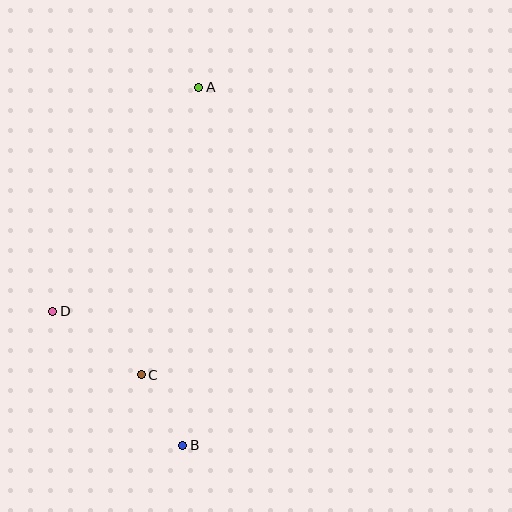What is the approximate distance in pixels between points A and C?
The distance between A and C is approximately 293 pixels.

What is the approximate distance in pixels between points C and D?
The distance between C and D is approximately 109 pixels.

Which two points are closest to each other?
Points B and C are closest to each other.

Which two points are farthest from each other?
Points A and B are farthest from each other.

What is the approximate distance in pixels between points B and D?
The distance between B and D is approximately 187 pixels.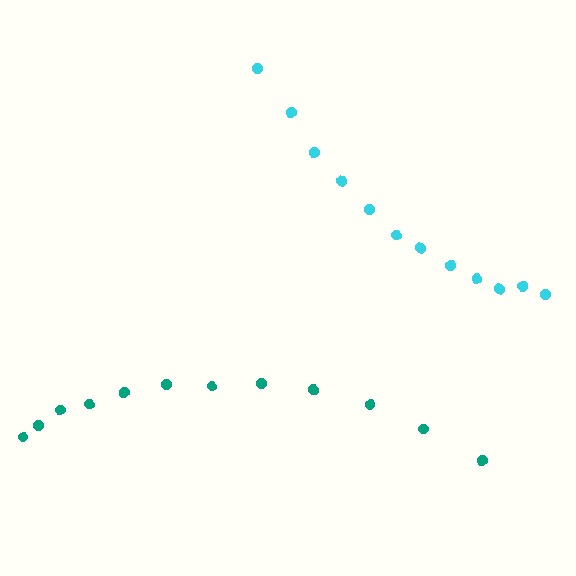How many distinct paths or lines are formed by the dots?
There are 2 distinct paths.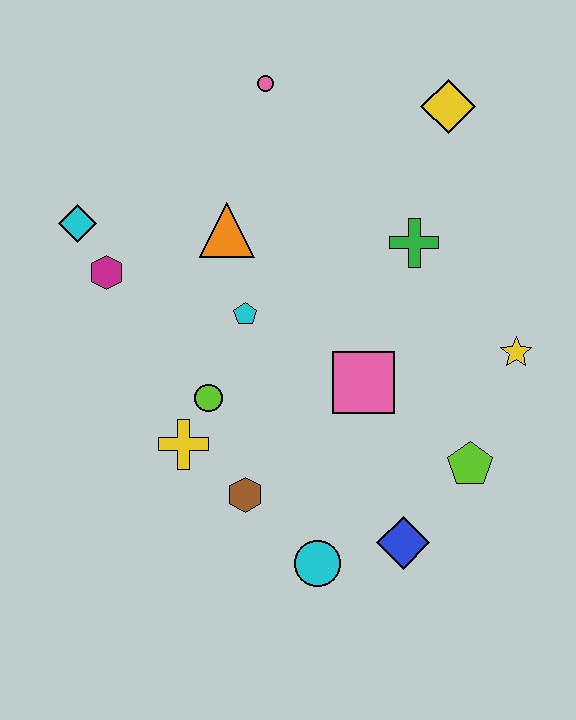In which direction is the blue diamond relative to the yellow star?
The blue diamond is below the yellow star.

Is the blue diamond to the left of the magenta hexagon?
No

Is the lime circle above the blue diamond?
Yes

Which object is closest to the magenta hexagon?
The cyan diamond is closest to the magenta hexagon.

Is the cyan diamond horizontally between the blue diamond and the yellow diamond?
No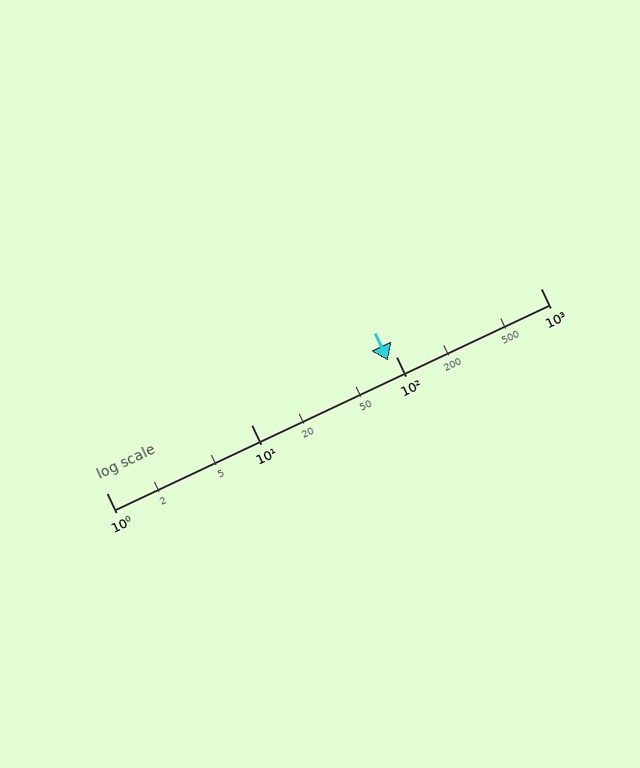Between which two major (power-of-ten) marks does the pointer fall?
The pointer is between 10 and 100.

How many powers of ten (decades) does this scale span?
The scale spans 3 decades, from 1 to 1000.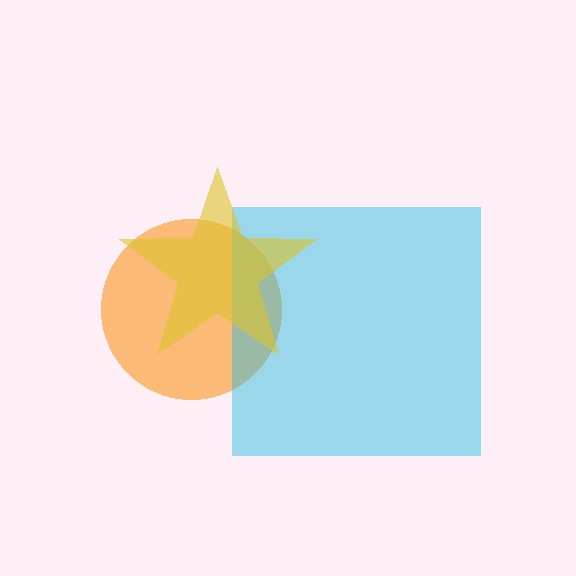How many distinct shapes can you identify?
There are 3 distinct shapes: an orange circle, a cyan square, a yellow star.